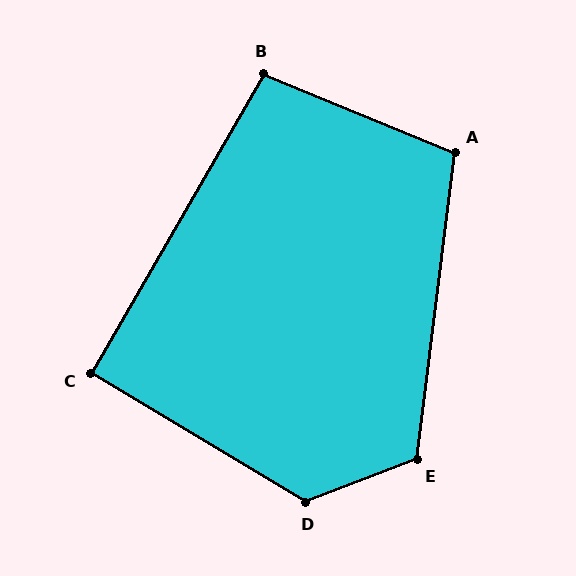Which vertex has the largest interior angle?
D, at approximately 128 degrees.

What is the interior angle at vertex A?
Approximately 105 degrees (obtuse).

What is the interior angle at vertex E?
Approximately 118 degrees (obtuse).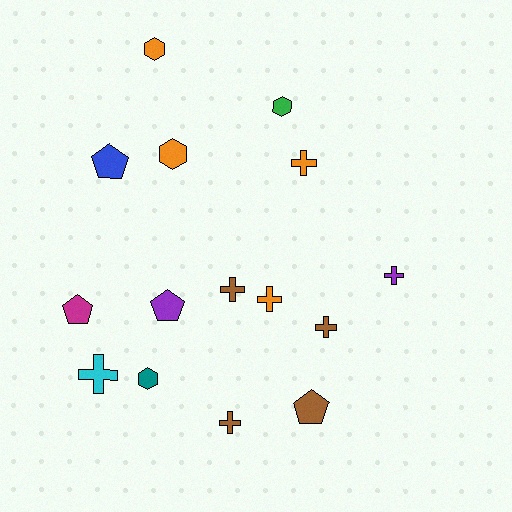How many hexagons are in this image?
There are 4 hexagons.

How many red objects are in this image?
There are no red objects.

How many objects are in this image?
There are 15 objects.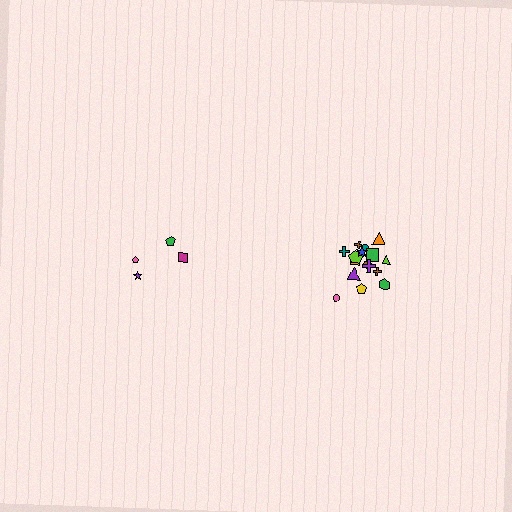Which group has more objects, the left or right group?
The right group.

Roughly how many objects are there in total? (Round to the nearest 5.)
Roughly 20 objects in total.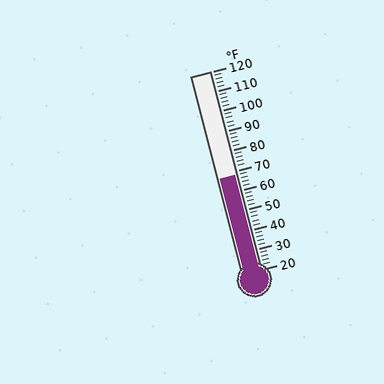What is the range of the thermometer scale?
The thermometer scale ranges from 20°F to 120°F.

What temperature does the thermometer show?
The thermometer shows approximately 68°F.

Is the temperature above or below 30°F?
The temperature is above 30°F.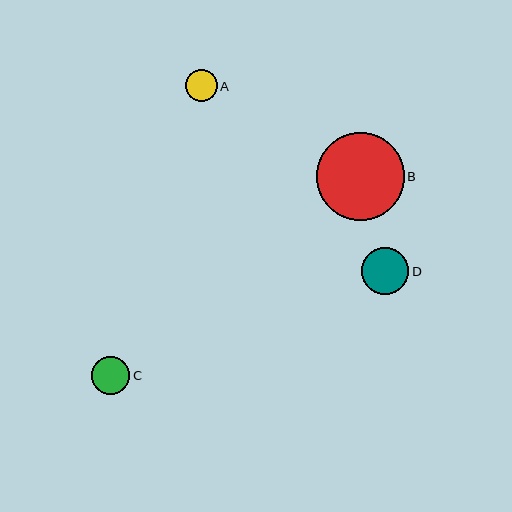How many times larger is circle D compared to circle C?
Circle D is approximately 1.2 times the size of circle C.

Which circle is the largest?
Circle B is the largest with a size of approximately 88 pixels.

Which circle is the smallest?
Circle A is the smallest with a size of approximately 32 pixels.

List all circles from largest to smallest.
From largest to smallest: B, D, C, A.